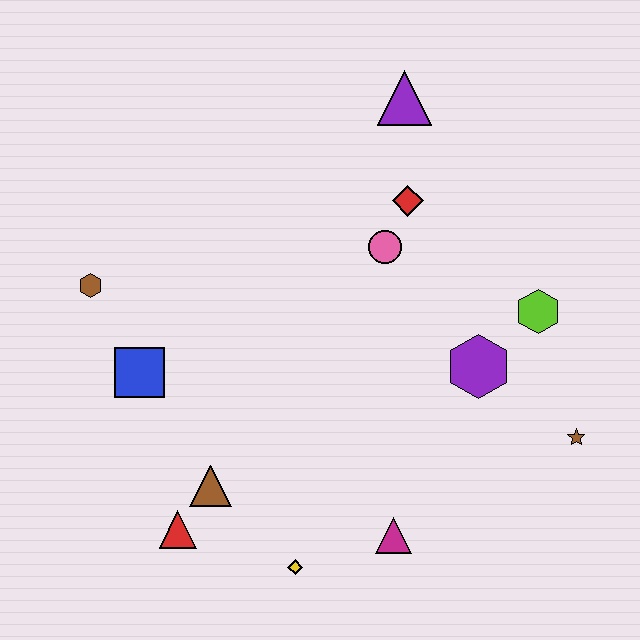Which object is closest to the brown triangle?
The red triangle is closest to the brown triangle.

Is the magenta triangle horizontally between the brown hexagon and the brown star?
Yes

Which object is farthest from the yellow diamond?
The purple triangle is farthest from the yellow diamond.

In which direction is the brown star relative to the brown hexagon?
The brown star is to the right of the brown hexagon.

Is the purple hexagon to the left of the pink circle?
No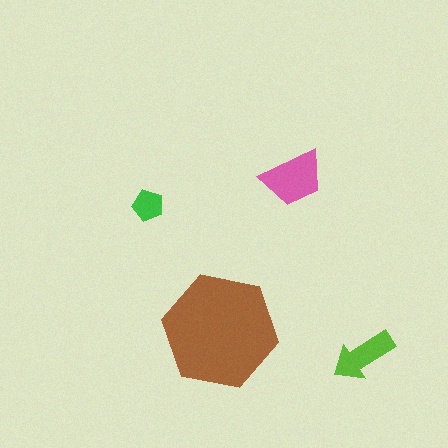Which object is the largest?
The brown hexagon.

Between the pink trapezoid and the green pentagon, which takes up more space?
The pink trapezoid.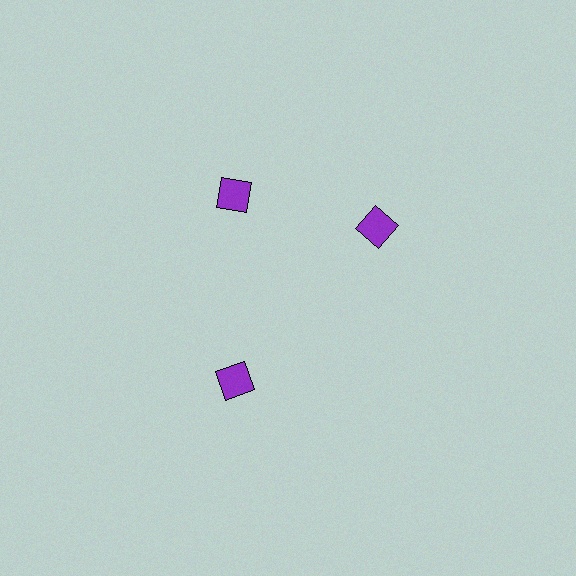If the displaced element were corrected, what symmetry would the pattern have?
It would have 3-fold rotational symmetry — the pattern would map onto itself every 120 degrees.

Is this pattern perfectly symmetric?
No. The 3 purple squares are arranged in a ring, but one element near the 3 o'clock position is rotated out of alignment along the ring, breaking the 3-fold rotational symmetry.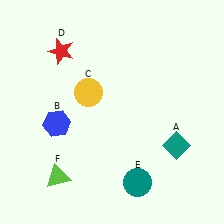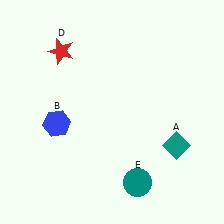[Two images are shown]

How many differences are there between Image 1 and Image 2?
There are 2 differences between the two images.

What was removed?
The lime triangle (F), the yellow circle (C) were removed in Image 2.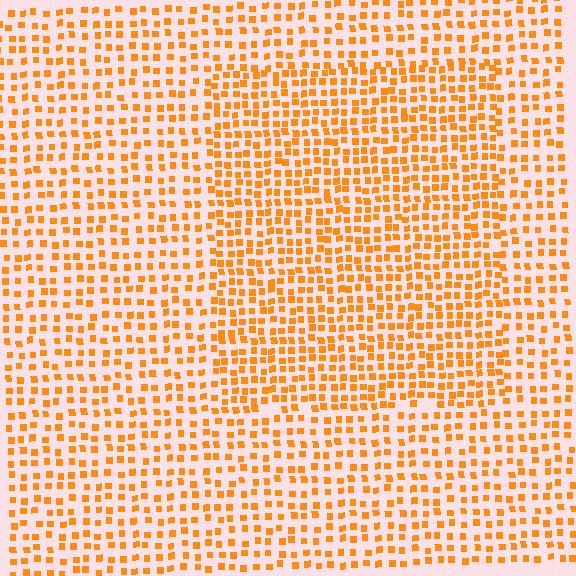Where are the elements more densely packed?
The elements are more densely packed inside the rectangle boundary.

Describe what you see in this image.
The image contains small orange elements arranged at two different densities. A rectangle-shaped region is visible where the elements are more densely packed than the surrounding area.